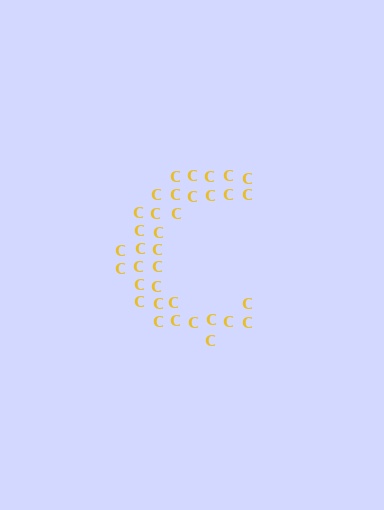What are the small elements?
The small elements are letter C's.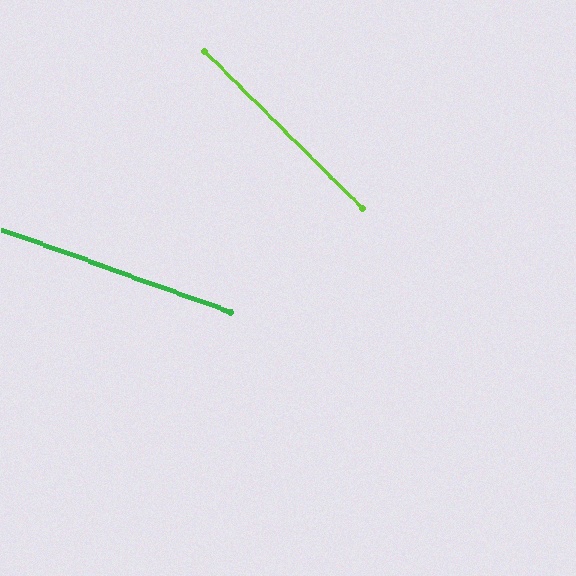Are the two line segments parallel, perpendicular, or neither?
Neither parallel nor perpendicular — they differ by about 25°.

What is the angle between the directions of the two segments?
Approximately 25 degrees.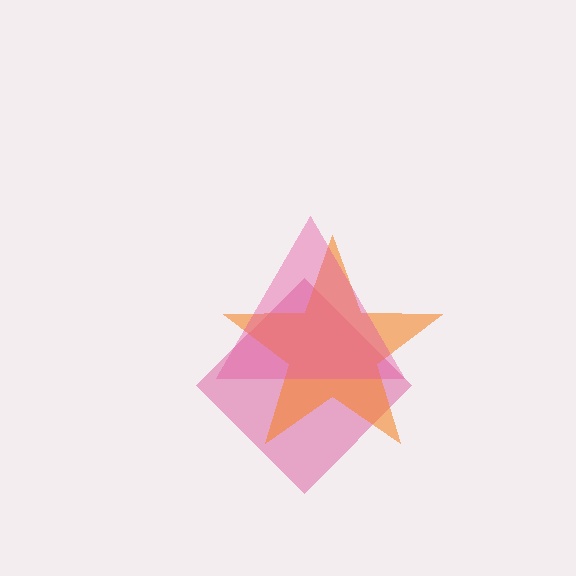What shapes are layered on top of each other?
The layered shapes are: a magenta diamond, an orange star, a pink triangle.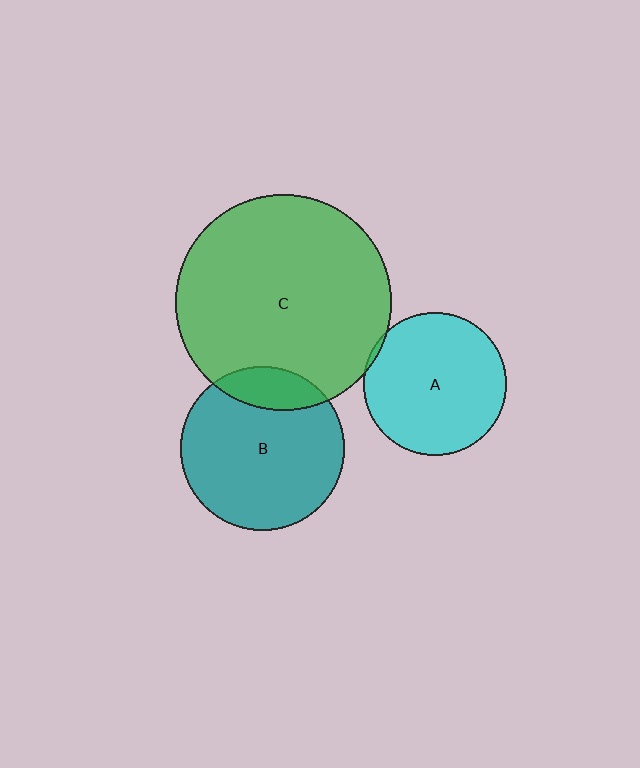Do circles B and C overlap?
Yes.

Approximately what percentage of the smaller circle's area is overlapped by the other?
Approximately 15%.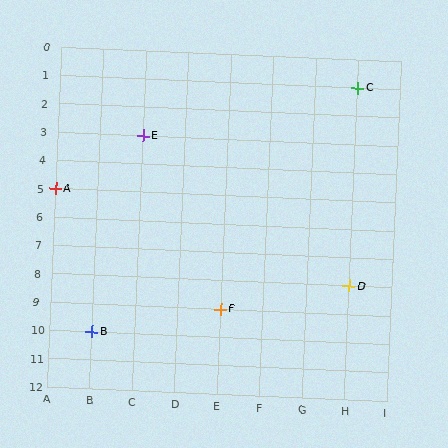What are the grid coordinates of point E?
Point E is at grid coordinates (C, 3).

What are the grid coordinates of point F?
Point F is at grid coordinates (E, 9).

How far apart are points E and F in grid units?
Points E and F are 2 columns and 6 rows apart (about 6.3 grid units diagonally).